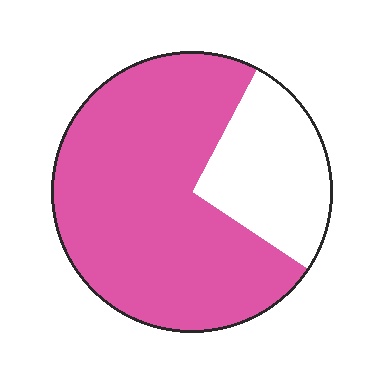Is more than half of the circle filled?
Yes.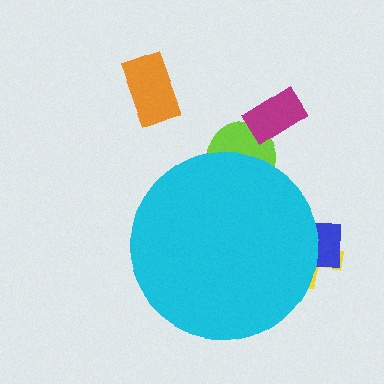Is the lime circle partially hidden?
Yes, the lime circle is partially hidden behind the cyan circle.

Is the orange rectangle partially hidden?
No, the orange rectangle is fully visible.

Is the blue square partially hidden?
Yes, the blue square is partially hidden behind the cyan circle.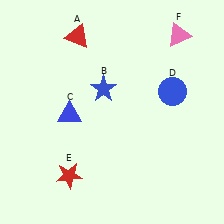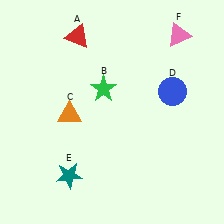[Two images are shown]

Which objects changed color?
B changed from blue to green. C changed from blue to orange. E changed from red to teal.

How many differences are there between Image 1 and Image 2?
There are 3 differences between the two images.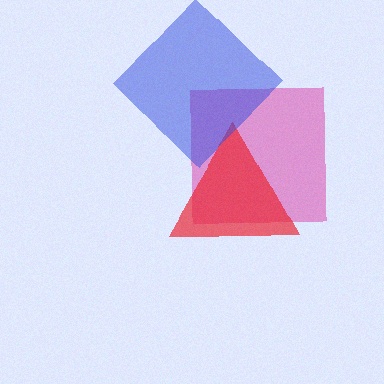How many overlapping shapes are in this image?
There are 3 overlapping shapes in the image.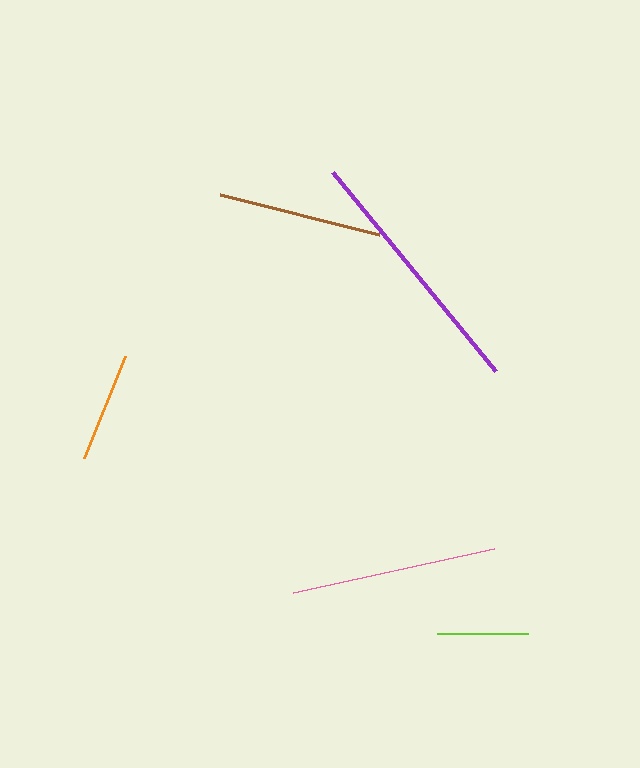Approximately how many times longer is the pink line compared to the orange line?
The pink line is approximately 1.9 times the length of the orange line.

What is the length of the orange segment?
The orange segment is approximately 110 pixels long.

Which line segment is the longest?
The purple line is the longest at approximately 257 pixels.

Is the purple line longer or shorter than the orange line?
The purple line is longer than the orange line.